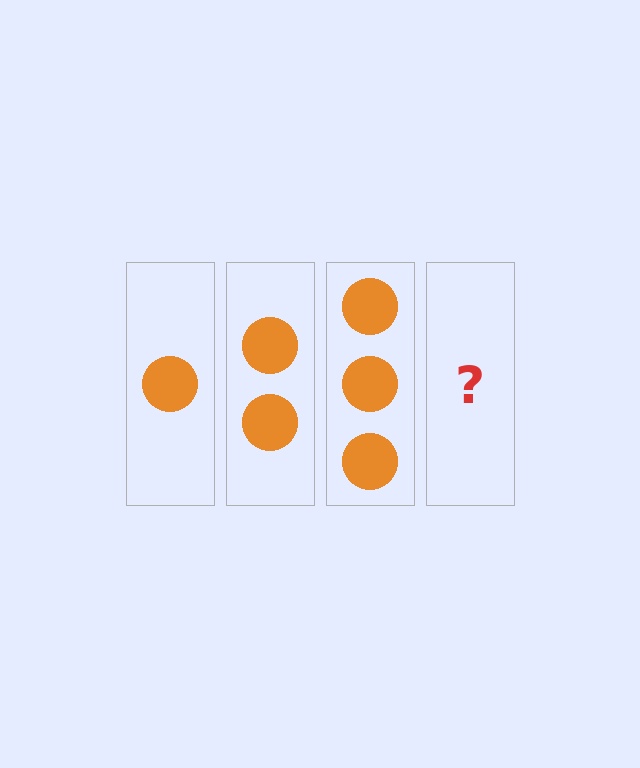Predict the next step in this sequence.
The next step is 4 circles.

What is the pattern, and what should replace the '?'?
The pattern is that each step adds one more circle. The '?' should be 4 circles.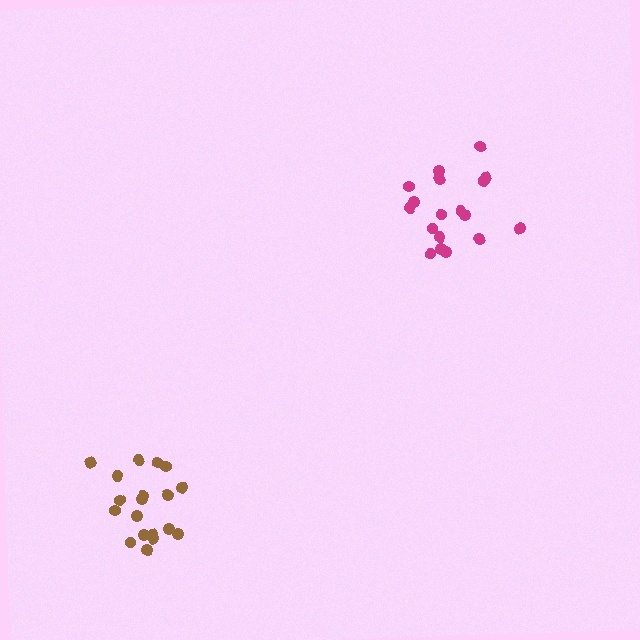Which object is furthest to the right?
The magenta cluster is rightmost.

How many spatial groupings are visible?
There are 2 spatial groupings.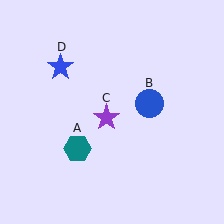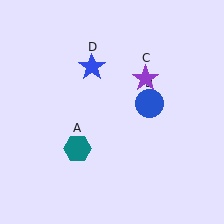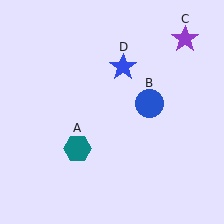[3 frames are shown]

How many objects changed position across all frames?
2 objects changed position: purple star (object C), blue star (object D).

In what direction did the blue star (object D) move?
The blue star (object D) moved right.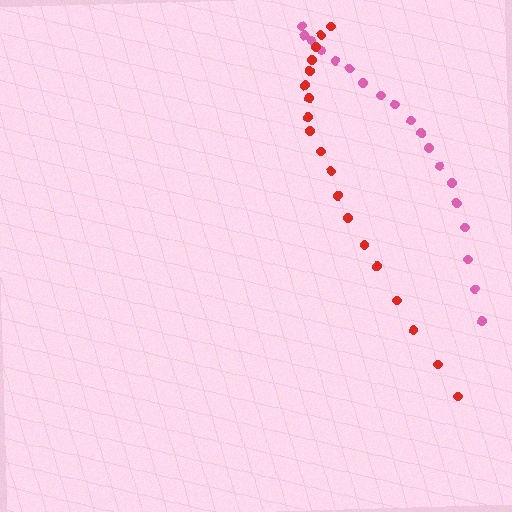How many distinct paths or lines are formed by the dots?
There are 2 distinct paths.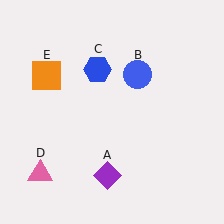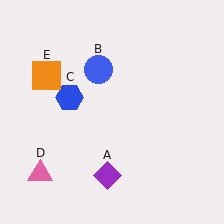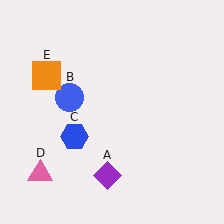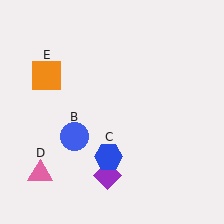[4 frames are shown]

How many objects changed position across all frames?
2 objects changed position: blue circle (object B), blue hexagon (object C).